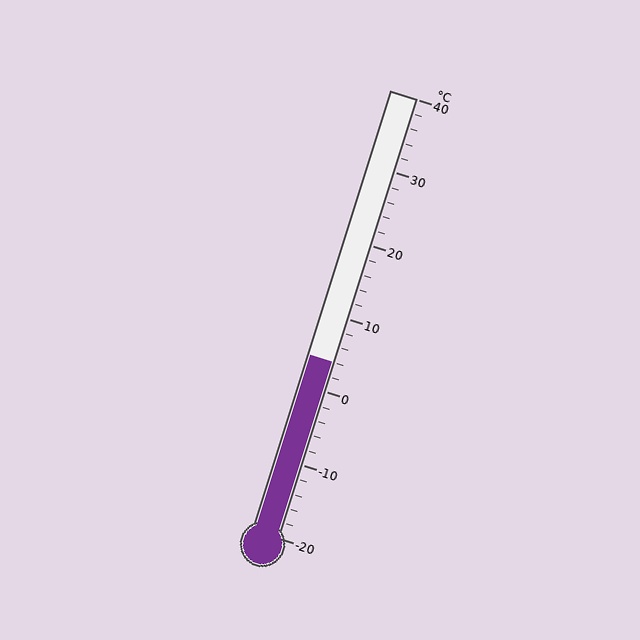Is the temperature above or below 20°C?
The temperature is below 20°C.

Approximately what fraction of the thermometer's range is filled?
The thermometer is filled to approximately 40% of its range.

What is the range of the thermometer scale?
The thermometer scale ranges from -20°C to 40°C.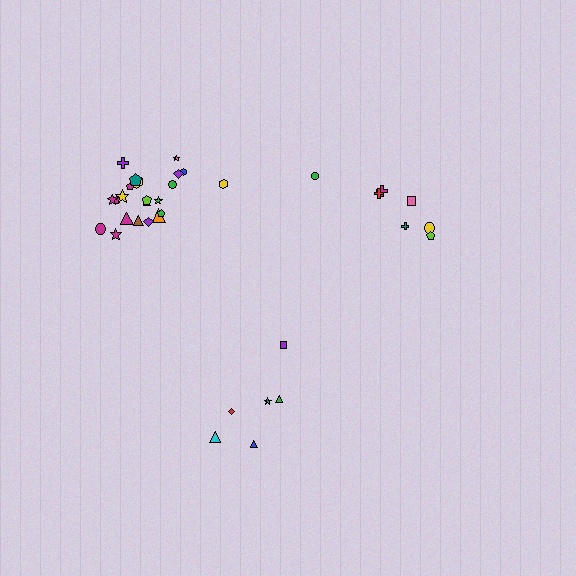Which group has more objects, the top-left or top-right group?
The top-left group.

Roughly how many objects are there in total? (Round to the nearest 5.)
Roughly 35 objects in total.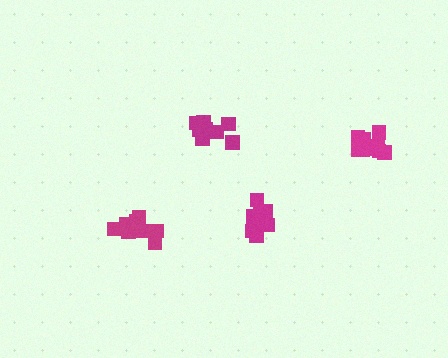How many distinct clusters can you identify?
There are 4 distinct clusters.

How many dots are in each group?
Group 1: 11 dots, Group 2: 8 dots, Group 3: 9 dots, Group 4: 11 dots (39 total).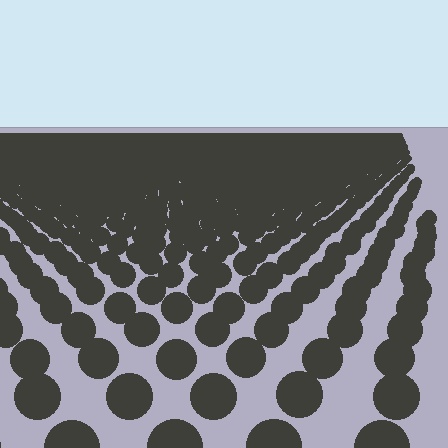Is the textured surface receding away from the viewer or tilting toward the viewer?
The surface is receding away from the viewer. Texture elements get smaller and denser toward the top.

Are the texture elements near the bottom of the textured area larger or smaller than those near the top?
Larger. Near the bottom, elements are closer to the viewer and appear at a bigger on-screen size.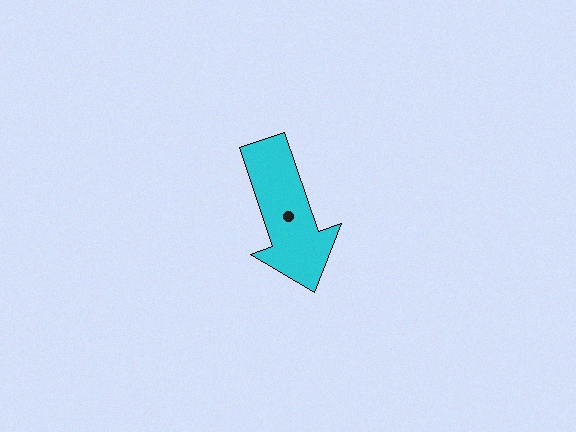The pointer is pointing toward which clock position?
Roughly 5 o'clock.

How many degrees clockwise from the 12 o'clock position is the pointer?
Approximately 161 degrees.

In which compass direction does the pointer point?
South.